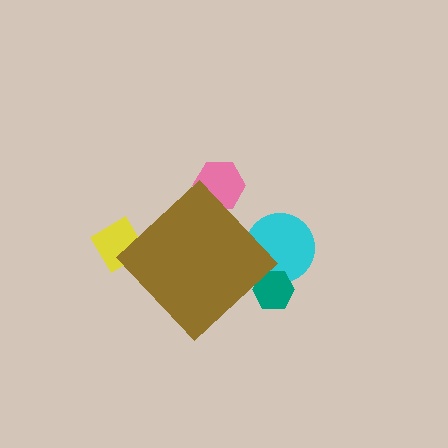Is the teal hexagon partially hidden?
Yes, the teal hexagon is partially hidden behind the brown diamond.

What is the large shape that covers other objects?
A brown diamond.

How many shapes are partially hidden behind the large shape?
4 shapes are partially hidden.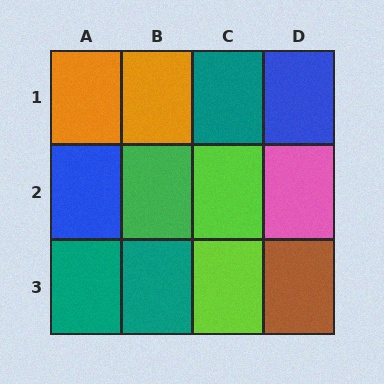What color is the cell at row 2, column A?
Blue.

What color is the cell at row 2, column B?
Green.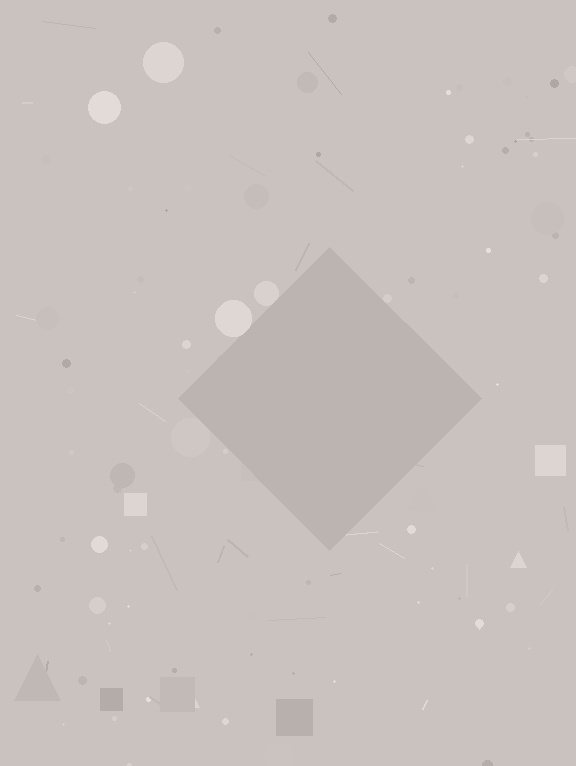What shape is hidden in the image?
A diamond is hidden in the image.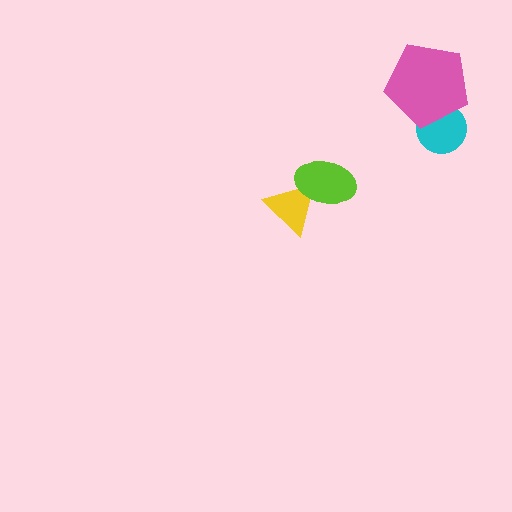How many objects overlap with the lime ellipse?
1 object overlaps with the lime ellipse.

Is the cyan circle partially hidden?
Yes, it is partially covered by another shape.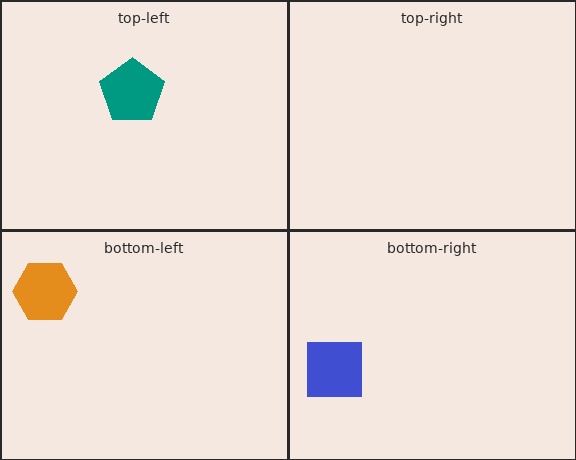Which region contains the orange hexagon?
The bottom-left region.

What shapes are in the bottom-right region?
The blue square.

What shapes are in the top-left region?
The teal pentagon.